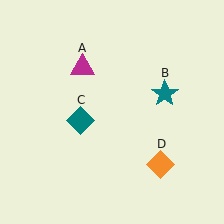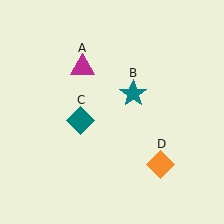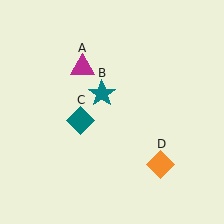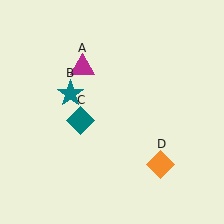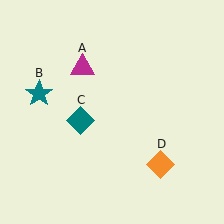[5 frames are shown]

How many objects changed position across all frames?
1 object changed position: teal star (object B).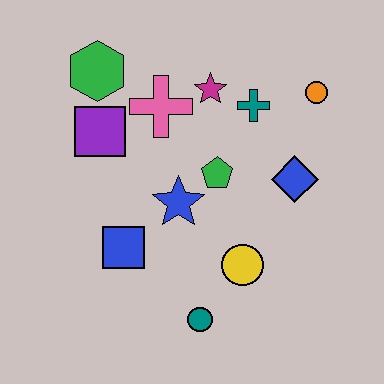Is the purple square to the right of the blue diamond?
No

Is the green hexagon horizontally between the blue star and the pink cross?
No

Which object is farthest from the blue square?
The orange circle is farthest from the blue square.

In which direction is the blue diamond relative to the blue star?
The blue diamond is to the right of the blue star.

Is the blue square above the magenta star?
No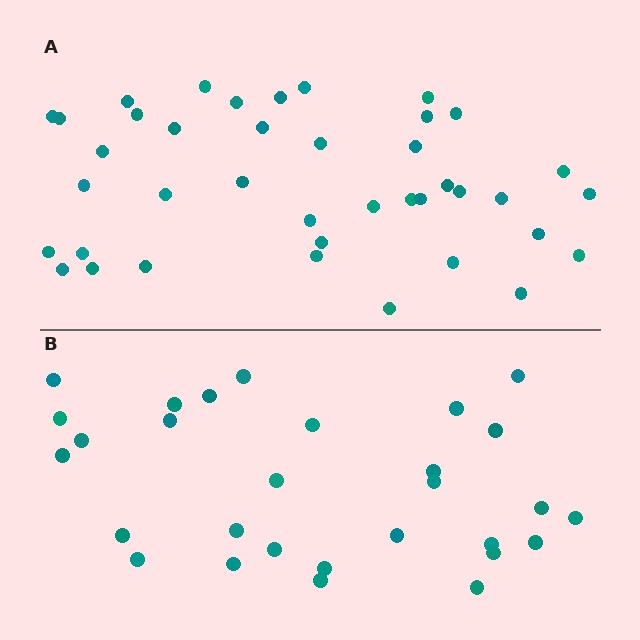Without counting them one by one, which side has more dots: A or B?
Region A (the top region) has more dots.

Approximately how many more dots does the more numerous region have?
Region A has roughly 12 or so more dots than region B.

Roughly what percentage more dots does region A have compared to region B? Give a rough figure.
About 40% more.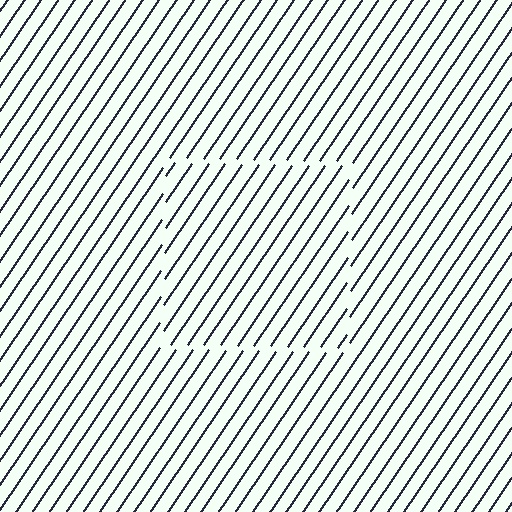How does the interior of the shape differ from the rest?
The interior of the shape contains the same grating, shifted by half a period — the contour is defined by the phase discontinuity where line-ends from the inner and outer gratings abut.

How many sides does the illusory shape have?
4 sides — the line-ends trace a square.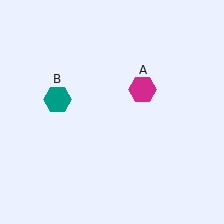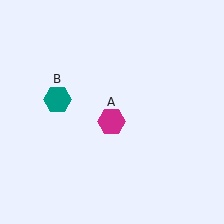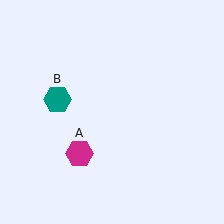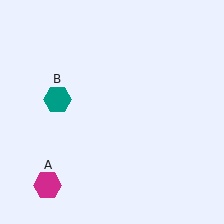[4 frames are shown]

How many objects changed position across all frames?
1 object changed position: magenta hexagon (object A).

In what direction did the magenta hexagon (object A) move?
The magenta hexagon (object A) moved down and to the left.